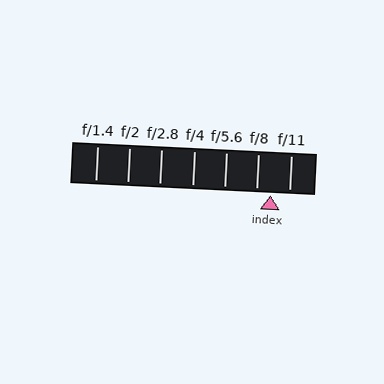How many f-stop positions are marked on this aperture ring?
There are 7 f-stop positions marked.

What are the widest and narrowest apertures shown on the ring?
The widest aperture shown is f/1.4 and the narrowest is f/11.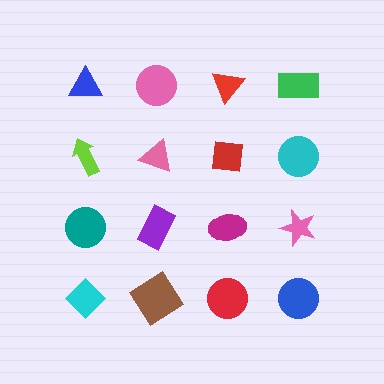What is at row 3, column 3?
A magenta ellipse.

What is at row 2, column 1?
A lime arrow.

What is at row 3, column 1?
A teal circle.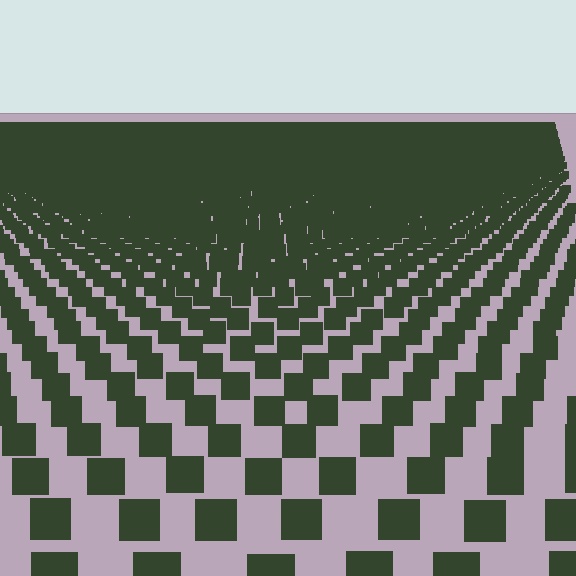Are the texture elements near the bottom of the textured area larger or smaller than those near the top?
Larger. Near the bottom, elements are closer to the viewer and appear at a bigger on-screen size.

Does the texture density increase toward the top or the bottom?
Density increases toward the top.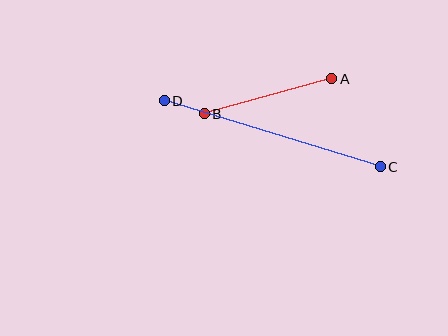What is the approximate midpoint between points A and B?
The midpoint is at approximately (268, 96) pixels.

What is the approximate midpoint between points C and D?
The midpoint is at approximately (272, 134) pixels.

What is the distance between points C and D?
The distance is approximately 226 pixels.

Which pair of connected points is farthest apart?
Points C and D are farthest apart.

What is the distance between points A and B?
The distance is approximately 132 pixels.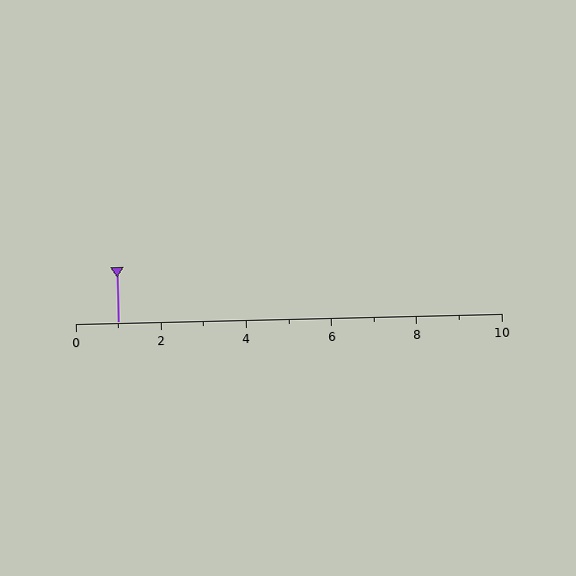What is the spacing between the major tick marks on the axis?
The major ticks are spaced 2 apart.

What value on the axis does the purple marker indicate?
The marker indicates approximately 1.